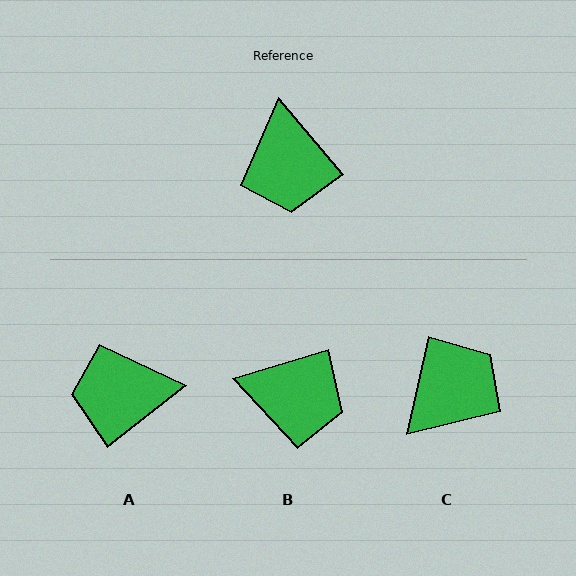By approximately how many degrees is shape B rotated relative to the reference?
Approximately 66 degrees counter-clockwise.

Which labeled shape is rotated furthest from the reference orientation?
C, about 127 degrees away.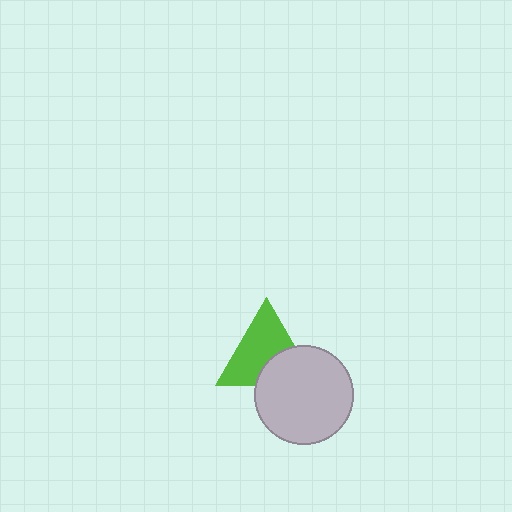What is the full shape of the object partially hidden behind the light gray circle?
The partially hidden object is a lime triangle.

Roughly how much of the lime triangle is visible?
Most of it is visible (roughly 65%).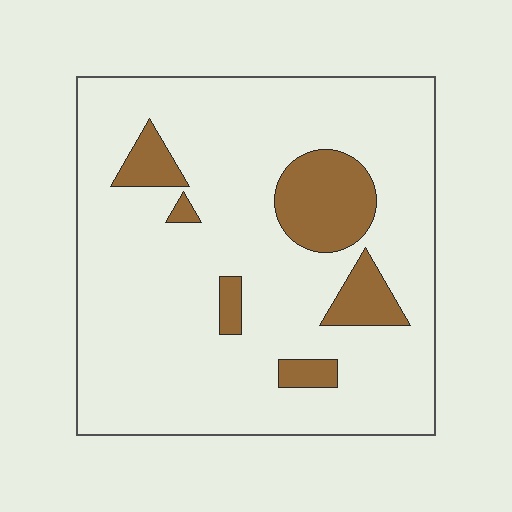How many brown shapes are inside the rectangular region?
6.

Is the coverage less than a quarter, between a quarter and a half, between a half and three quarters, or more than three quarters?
Less than a quarter.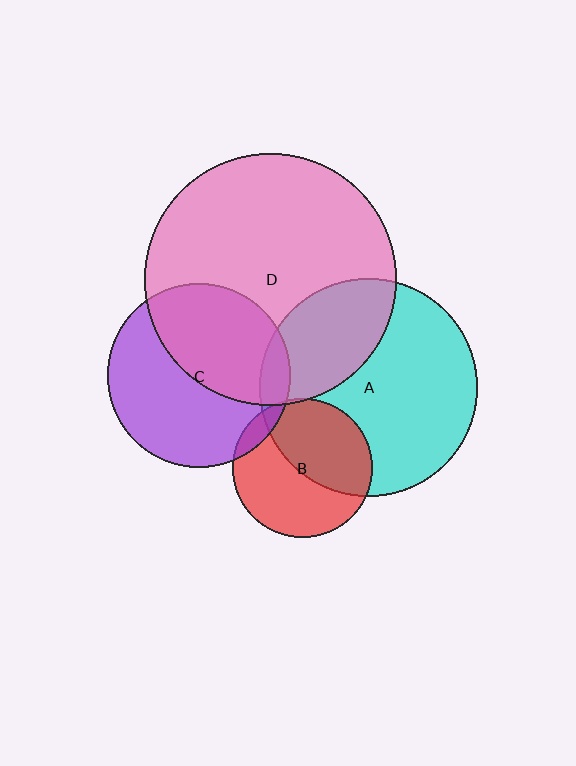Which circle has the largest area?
Circle D (pink).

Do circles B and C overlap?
Yes.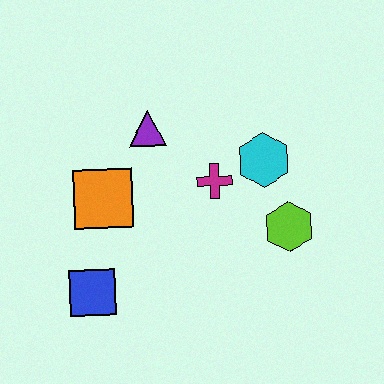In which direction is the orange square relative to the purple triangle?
The orange square is below the purple triangle.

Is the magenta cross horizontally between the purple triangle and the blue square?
No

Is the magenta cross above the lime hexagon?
Yes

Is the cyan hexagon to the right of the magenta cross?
Yes